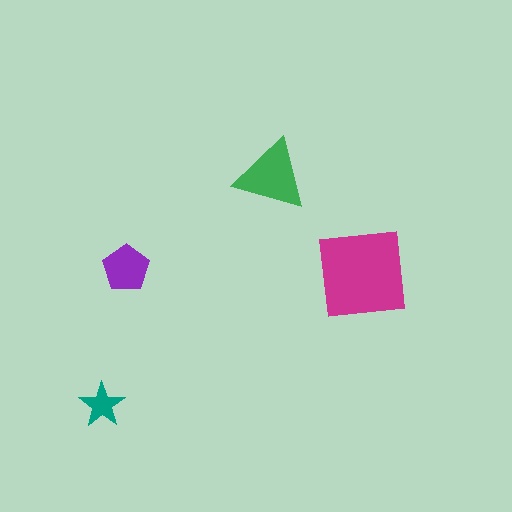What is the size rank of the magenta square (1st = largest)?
1st.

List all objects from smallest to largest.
The teal star, the purple pentagon, the green triangle, the magenta square.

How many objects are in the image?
There are 4 objects in the image.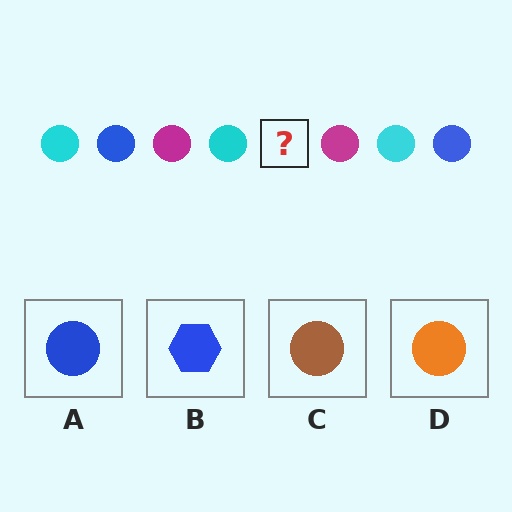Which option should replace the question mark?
Option A.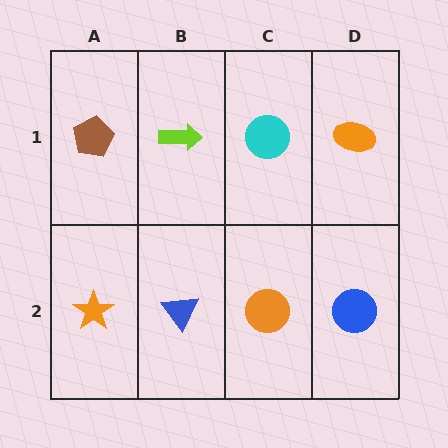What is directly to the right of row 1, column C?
An orange ellipse.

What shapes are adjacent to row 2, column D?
An orange ellipse (row 1, column D), an orange circle (row 2, column C).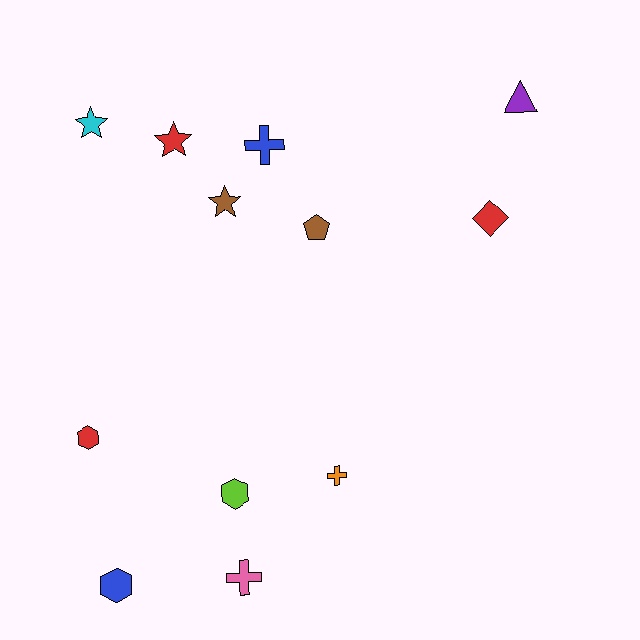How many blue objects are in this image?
There are 2 blue objects.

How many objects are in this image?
There are 12 objects.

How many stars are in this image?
There are 3 stars.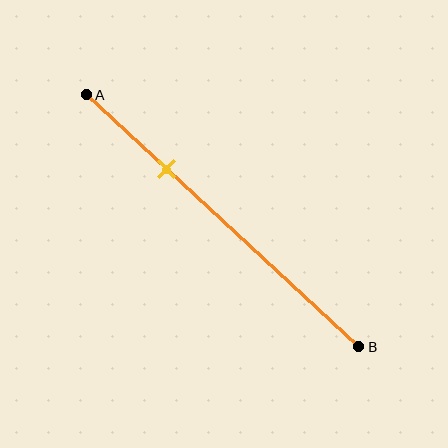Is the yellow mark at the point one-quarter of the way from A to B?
No, the mark is at about 30% from A, not at the 25% one-quarter point.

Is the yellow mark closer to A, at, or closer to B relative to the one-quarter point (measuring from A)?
The yellow mark is closer to point B than the one-quarter point of segment AB.